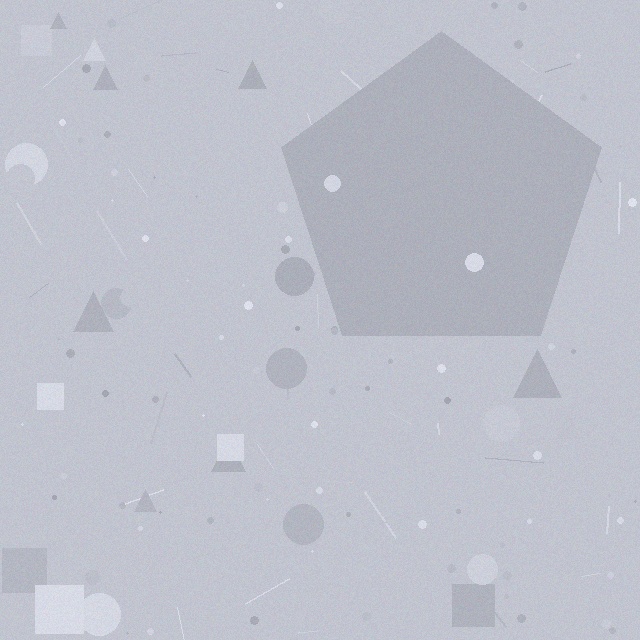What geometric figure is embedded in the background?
A pentagon is embedded in the background.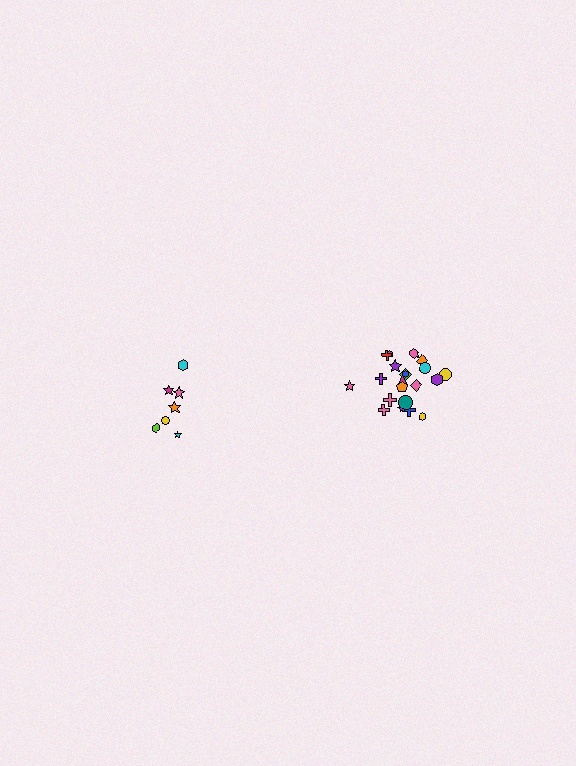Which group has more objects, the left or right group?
The right group.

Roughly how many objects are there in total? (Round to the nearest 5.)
Roughly 30 objects in total.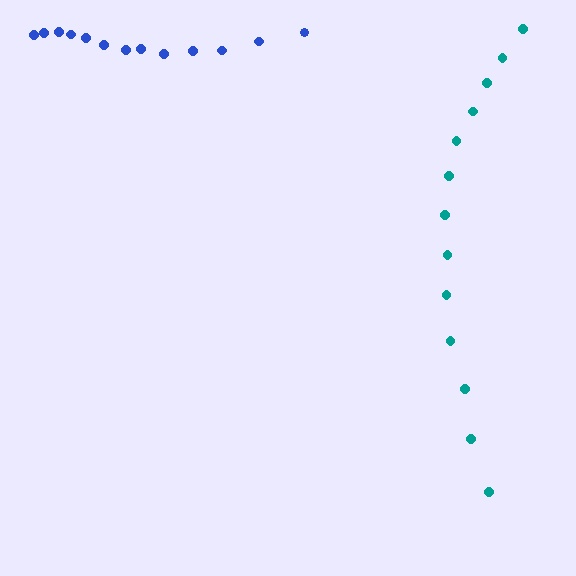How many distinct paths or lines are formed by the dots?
There are 2 distinct paths.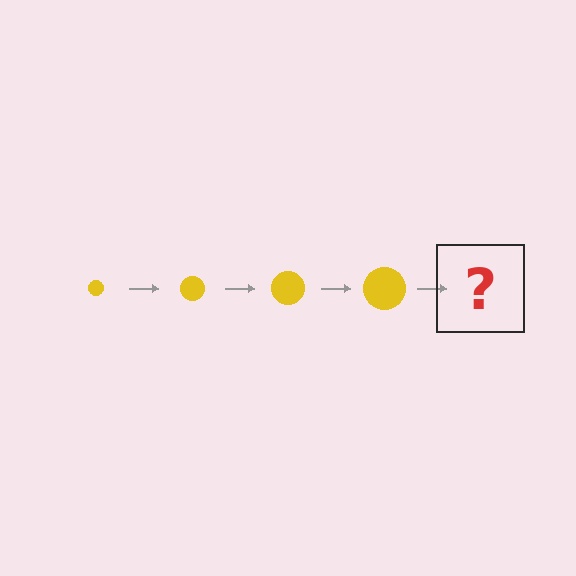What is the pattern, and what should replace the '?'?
The pattern is that the circle gets progressively larger each step. The '?' should be a yellow circle, larger than the previous one.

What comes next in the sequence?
The next element should be a yellow circle, larger than the previous one.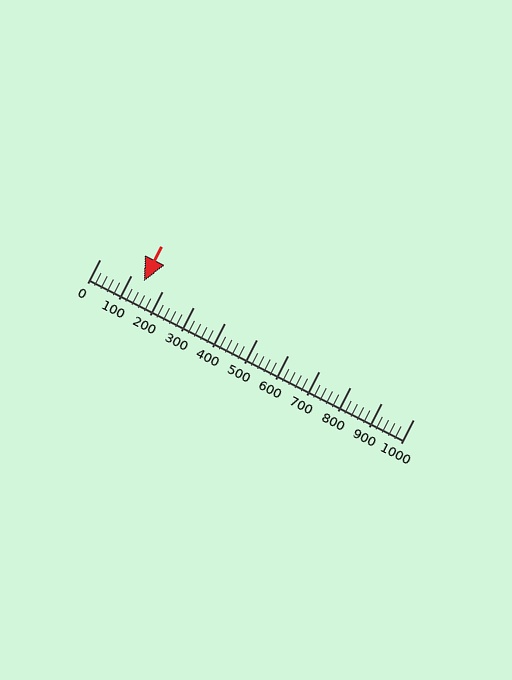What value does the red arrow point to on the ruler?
The red arrow points to approximately 140.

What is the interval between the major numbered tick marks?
The major tick marks are spaced 100 units apart.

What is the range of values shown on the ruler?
The ruler shows values from 0 to 1000.